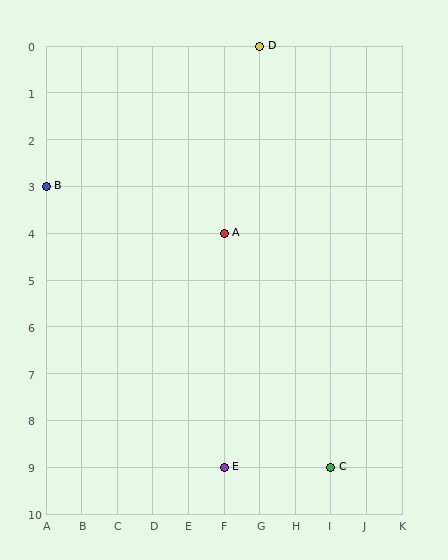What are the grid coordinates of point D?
Point D is at grid coordinates (G, 0).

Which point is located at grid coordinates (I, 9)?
Point C is at (I, 9).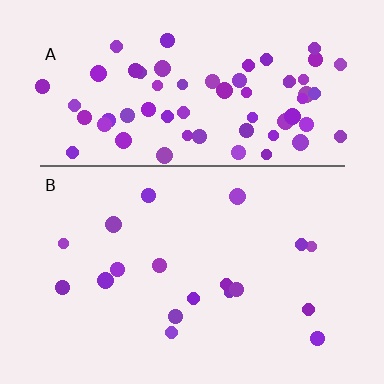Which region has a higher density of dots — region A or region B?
A (the top).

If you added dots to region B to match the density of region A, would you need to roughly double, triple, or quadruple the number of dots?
Approximately quadruple.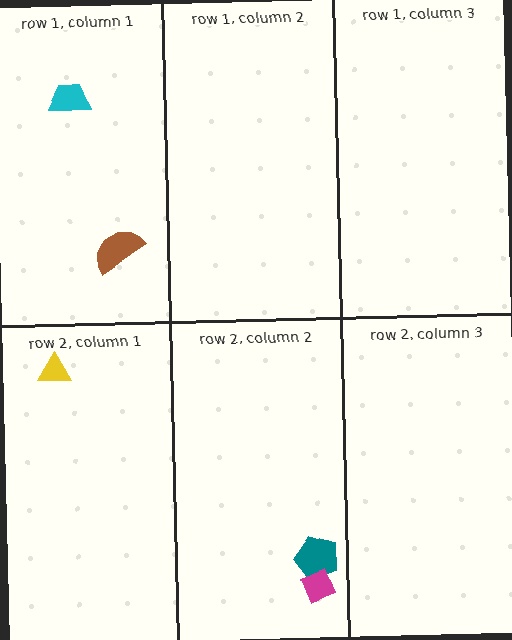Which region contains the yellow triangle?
The row 2, column 1 region.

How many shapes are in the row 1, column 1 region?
2.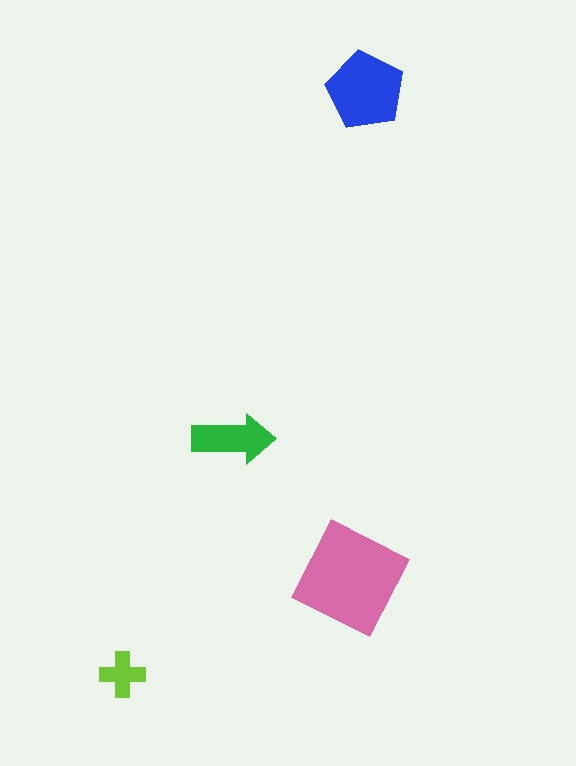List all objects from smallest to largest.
The lime cross, the green arrow, the blue pentagon, the pink square.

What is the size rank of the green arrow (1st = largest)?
3rd.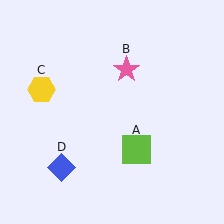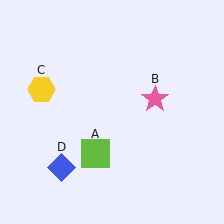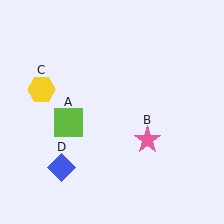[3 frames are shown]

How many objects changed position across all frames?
2 objects changed position: lime square (object A), pink star (object B).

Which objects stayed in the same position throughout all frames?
Yellow hexagon (object C) and blue diamond (object D) remained stationary.